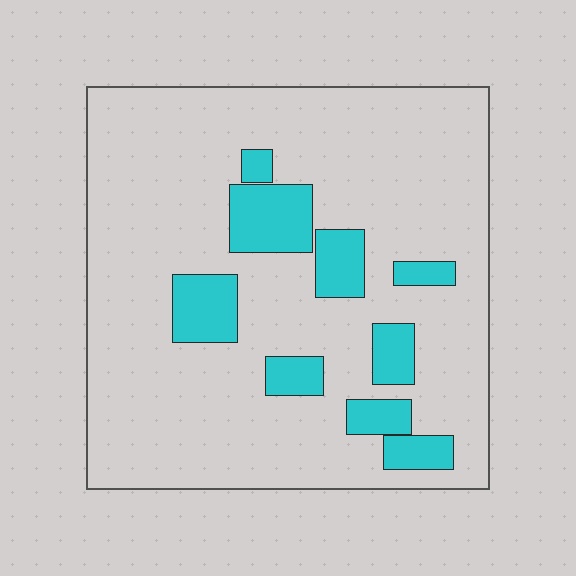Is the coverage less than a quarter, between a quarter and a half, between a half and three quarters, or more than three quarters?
Less than a quarter.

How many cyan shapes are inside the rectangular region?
9.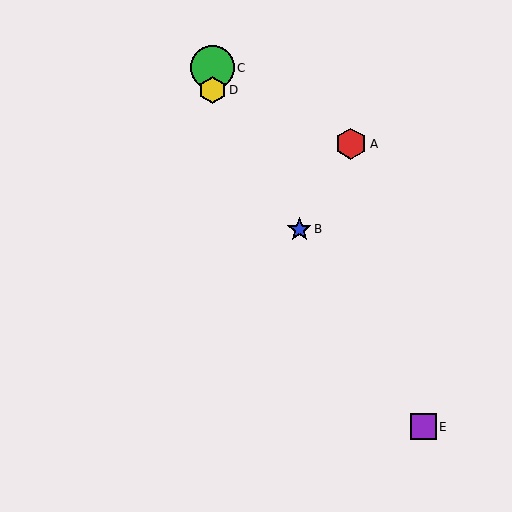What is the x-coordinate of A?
Object A is at x≈351.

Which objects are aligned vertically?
Objects C, D are aligned vertically.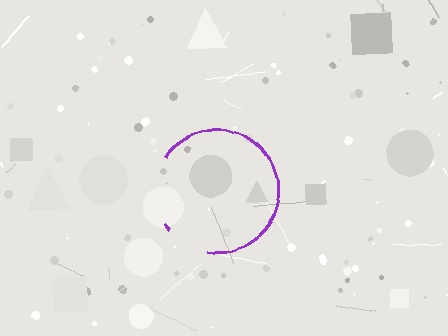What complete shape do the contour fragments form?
The contour fragments form a circle.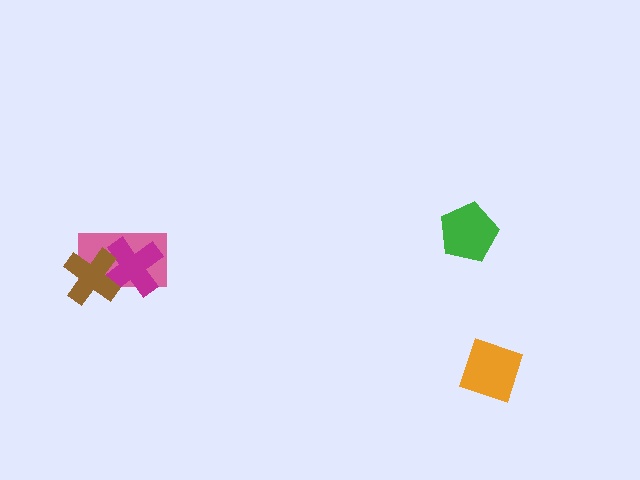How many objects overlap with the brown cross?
2 objects overlap with the brown cross.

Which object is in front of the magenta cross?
The brown cross is in front of the magenta cross.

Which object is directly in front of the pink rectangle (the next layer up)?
The magenta cross is directly in front of the pink rectangle.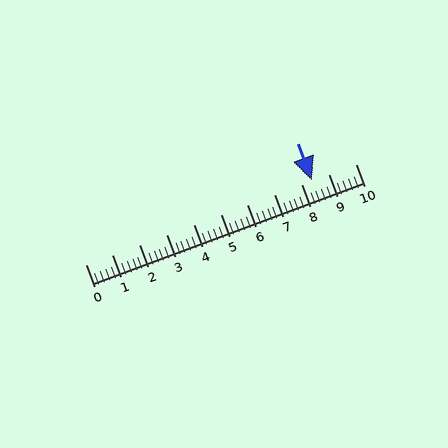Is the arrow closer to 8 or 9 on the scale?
The arrow is closer to 8.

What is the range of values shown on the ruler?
The ruler shows values from 0 to 10.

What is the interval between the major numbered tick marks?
The major tick marks are spaced 1 units apart.